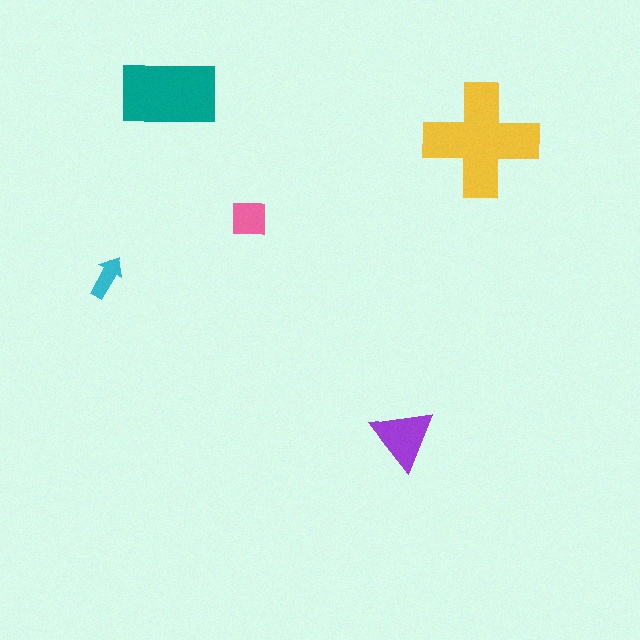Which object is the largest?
The yellow cross.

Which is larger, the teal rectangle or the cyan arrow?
The teal rectangle.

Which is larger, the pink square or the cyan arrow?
The pink square.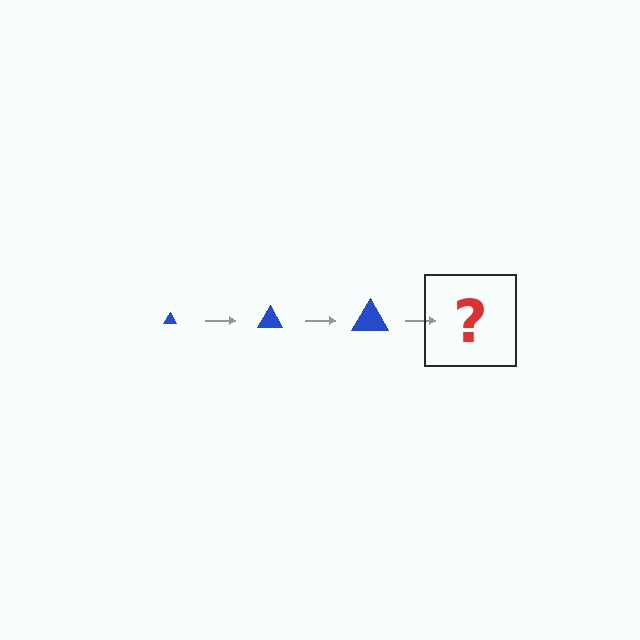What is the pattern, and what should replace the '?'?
The pattern is that the triangle gets progressively larger each step. The '?' should be a blue triangle, larger than the previous one.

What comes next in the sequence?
The next element should be a blue triangle, larger than the previous one.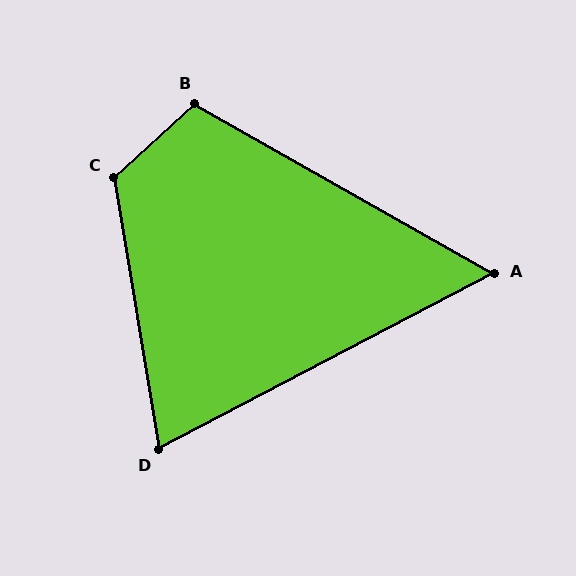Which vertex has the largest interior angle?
C, at approximately 123 degrees.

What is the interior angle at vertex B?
Approximately 108 degrees (obtuse).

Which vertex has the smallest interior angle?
A, at approximately 57 degrees.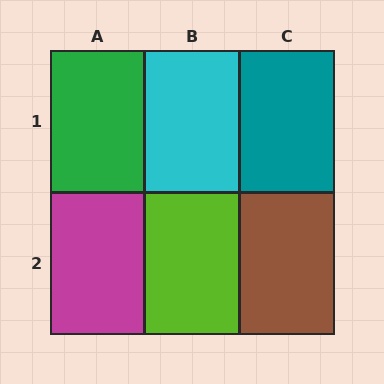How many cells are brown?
1 cell is brown.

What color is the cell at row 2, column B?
Lime.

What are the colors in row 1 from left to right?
Green, cyan, teal.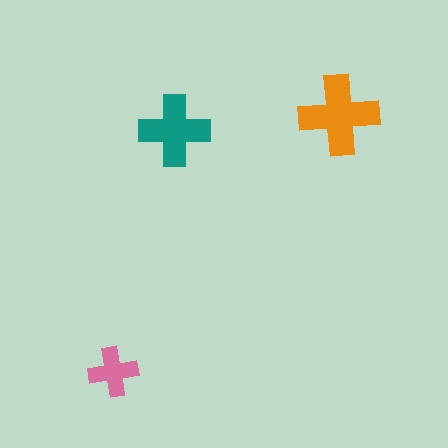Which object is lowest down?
The pink cross is bottommost.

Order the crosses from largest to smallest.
the orange one, the teal one, the pink one.